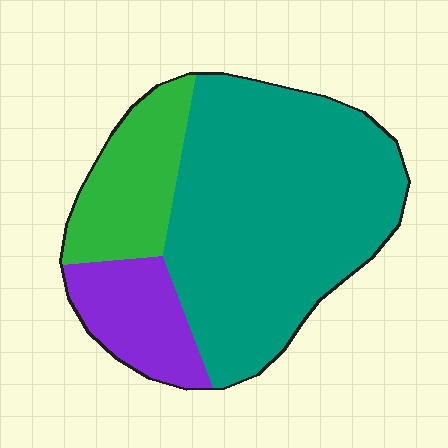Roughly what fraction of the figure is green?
Green takes up about one fifth (1/5) of the figure.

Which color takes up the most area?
Teal, at roughly 65%.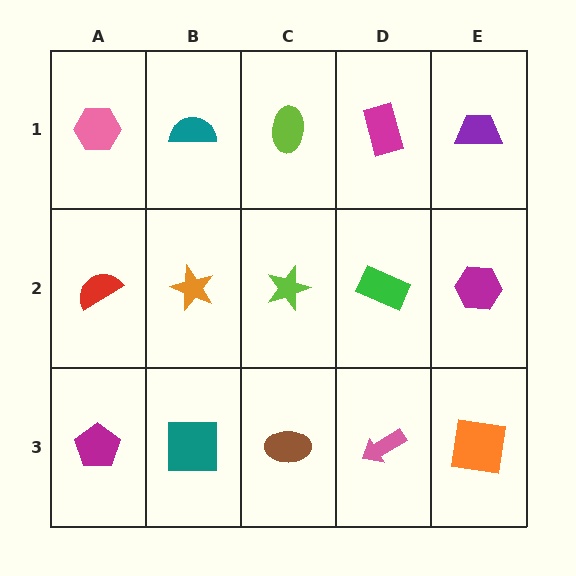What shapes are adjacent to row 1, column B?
An orange star (row 2, column B), a pink hexagon (row 1, column A), a lime ellipse (row 1, column C).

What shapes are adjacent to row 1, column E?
A magenta hexagon (row 2, column E), a magenta rectangle (row 1, column D).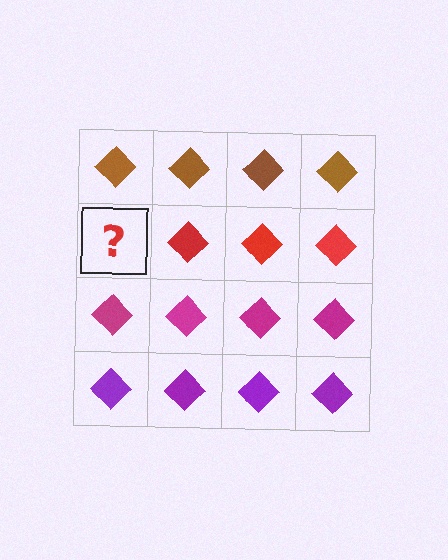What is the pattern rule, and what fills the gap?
The rule is that each row has a consistent color. The gap should be filled with a red diamond.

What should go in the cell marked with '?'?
The missing cell should contain a red diamond.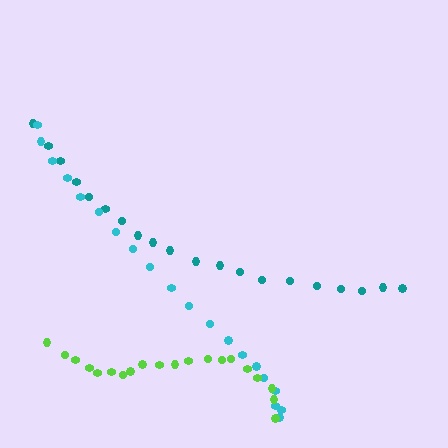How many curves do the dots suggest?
There are 3 distinct paths.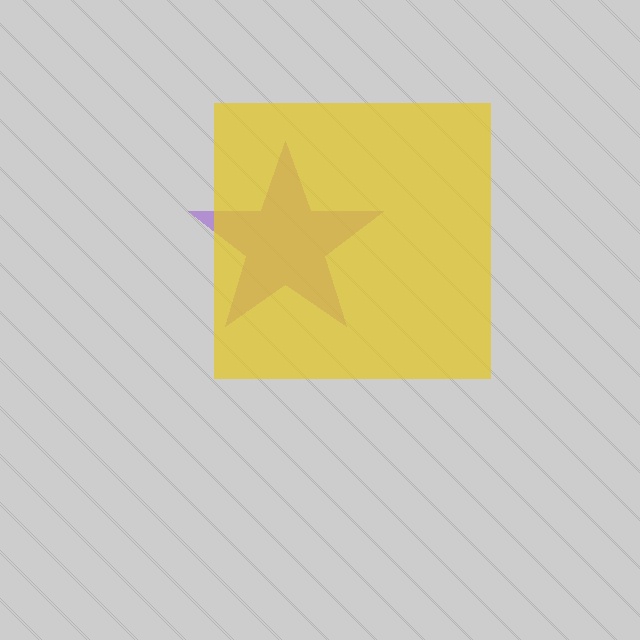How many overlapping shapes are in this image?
There are 2 overlapping shapes in the image.